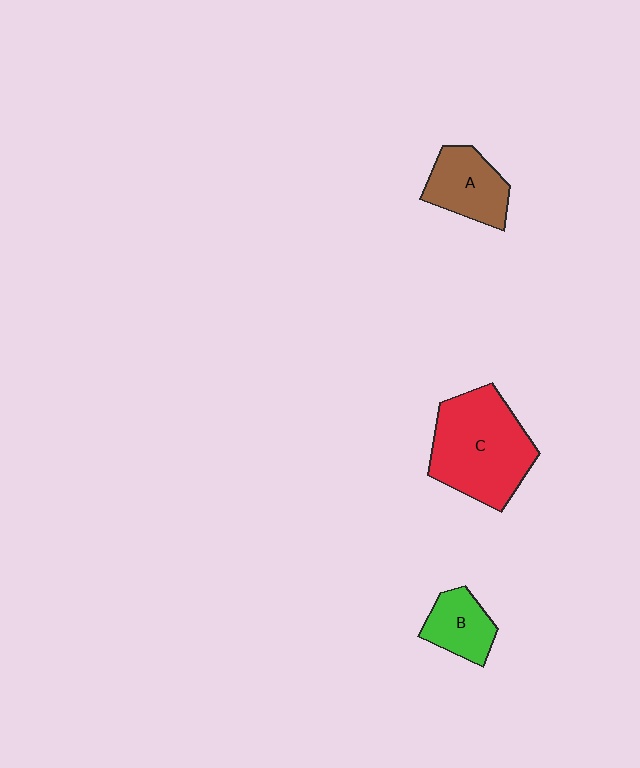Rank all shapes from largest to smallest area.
From largest to smallest: C (red), A (brown), B (green).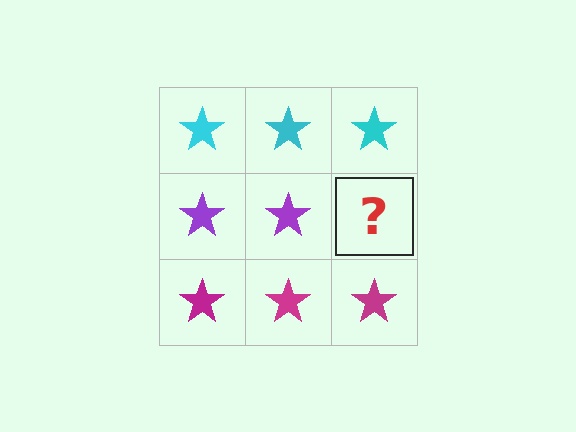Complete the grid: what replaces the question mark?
The question mark should be replaced with a purple star.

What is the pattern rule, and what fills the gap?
The rule is that each row has a consistent color. The gap should be filled with a purple star.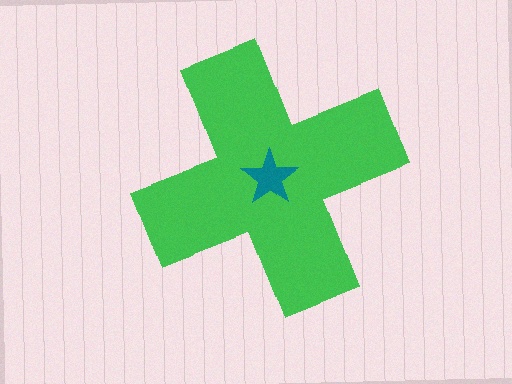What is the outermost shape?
The green cross.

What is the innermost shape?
The teal star.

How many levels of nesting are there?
2.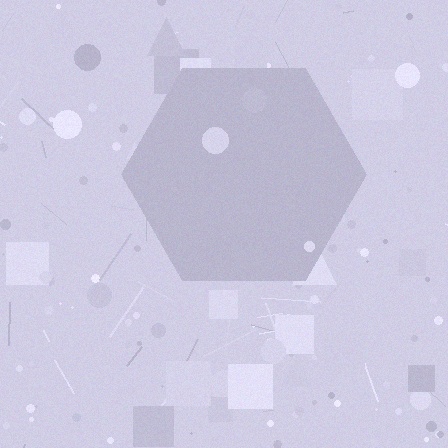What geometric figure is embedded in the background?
A hexagon is embedded in the background.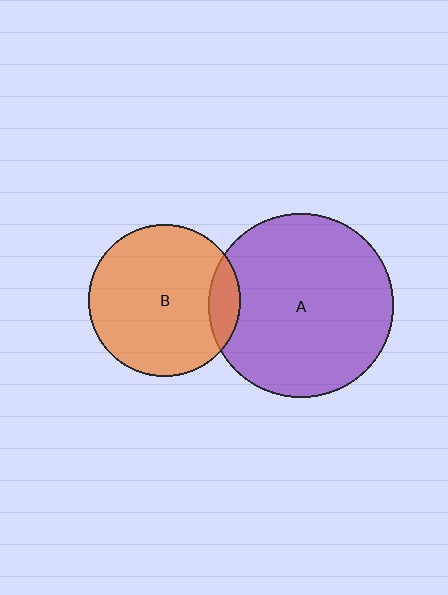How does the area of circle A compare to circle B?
Approximately 1.5 times.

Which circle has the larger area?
Circle A (purple).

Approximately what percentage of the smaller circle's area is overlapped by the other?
Approximately 10%.